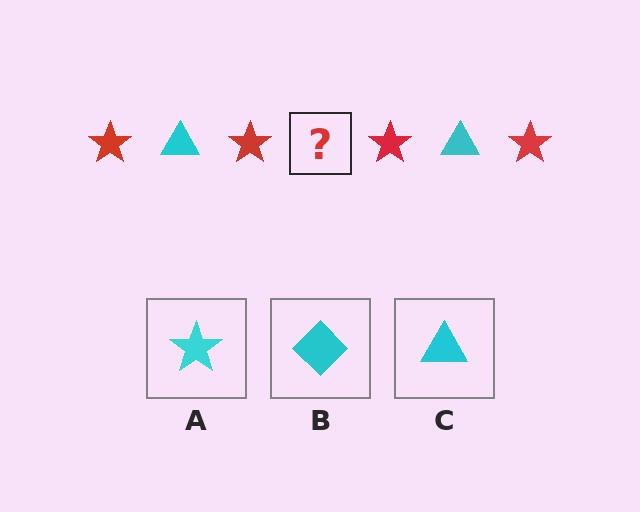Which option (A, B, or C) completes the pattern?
C.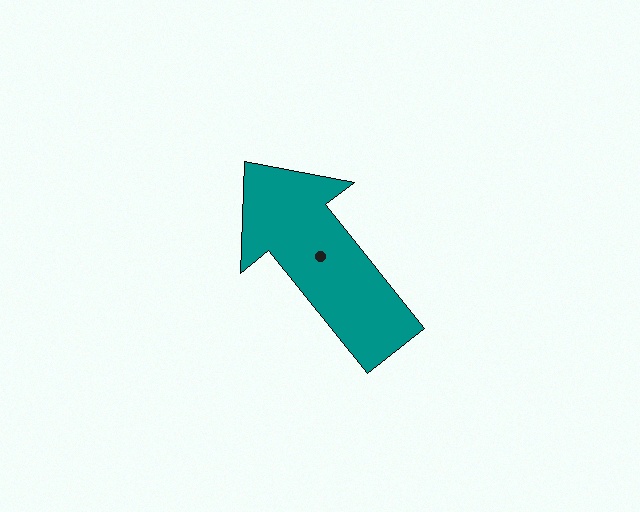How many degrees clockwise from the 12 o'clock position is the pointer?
Approximately 321 degrees.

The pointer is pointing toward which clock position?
Roughly 11 o'clock.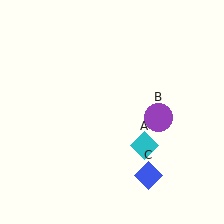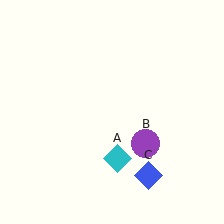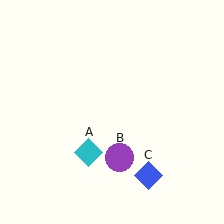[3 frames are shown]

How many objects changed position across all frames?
2 objects changed position: cyan diamond (object A), purple circle (object B).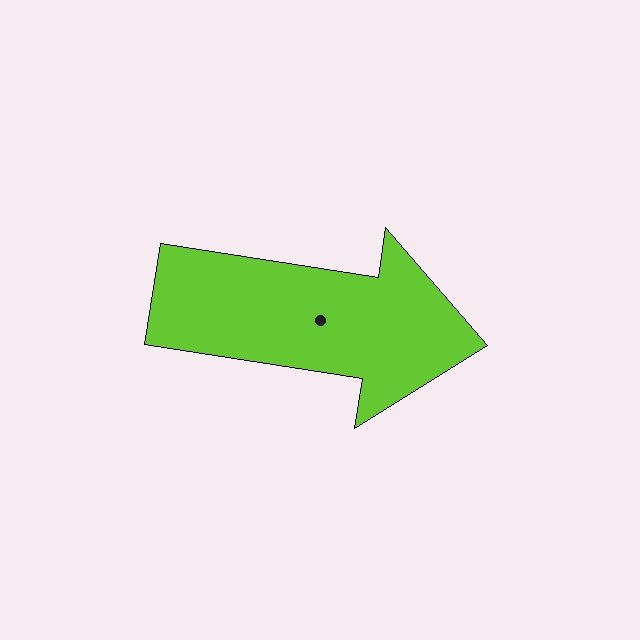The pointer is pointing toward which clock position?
Roughly 3 o'clock.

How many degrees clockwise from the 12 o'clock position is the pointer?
Approximately 99 degrees.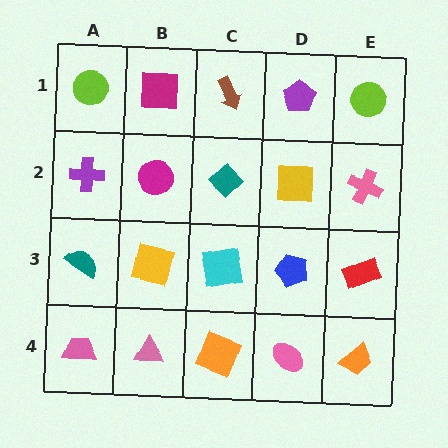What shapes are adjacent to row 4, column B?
A yellow square (row 3, column B), a pink trapezoid (row 4, column A), an orange square (row 4, column C).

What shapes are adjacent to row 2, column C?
A brown arrow (row 1, column C), a cyan square (row 3, column C), a magenta circle (row 2, column B), a yellow square (row 2, column D).